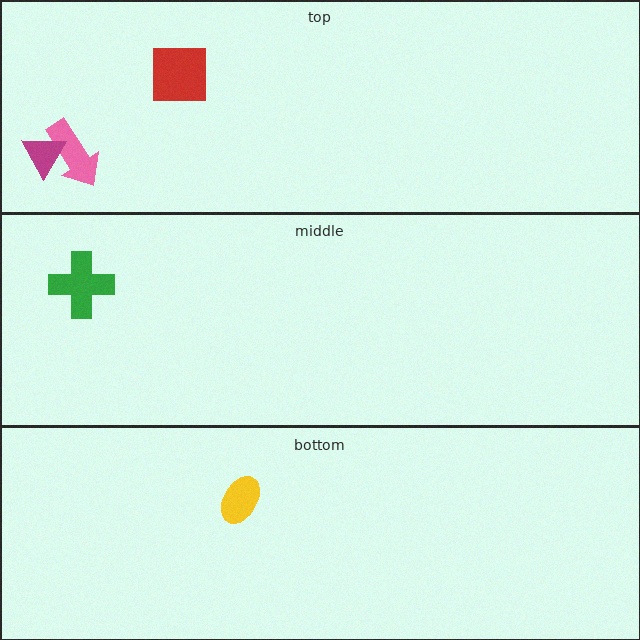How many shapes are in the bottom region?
1.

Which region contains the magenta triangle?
The top region.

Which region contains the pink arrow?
The top region.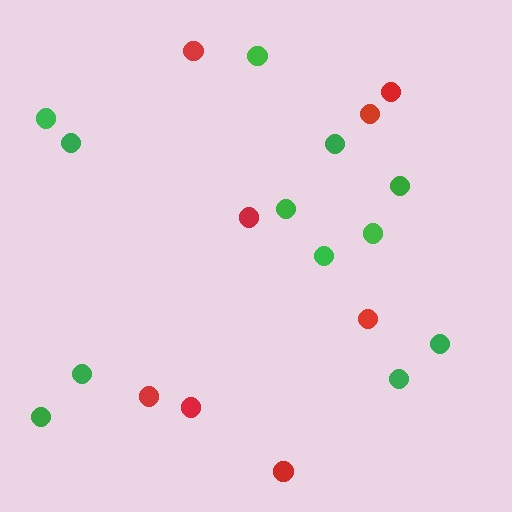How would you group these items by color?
There are 2 groups: one group of green circles (12) and one group of red circles (8).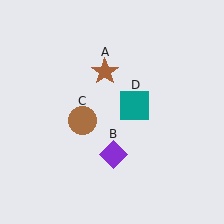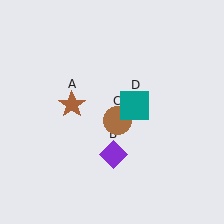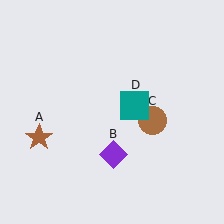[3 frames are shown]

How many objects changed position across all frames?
2 objects changed position: brown star (object A), brown circle (object C).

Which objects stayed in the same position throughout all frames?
Purple diamond (object B) and teal square (object D) remained stationary.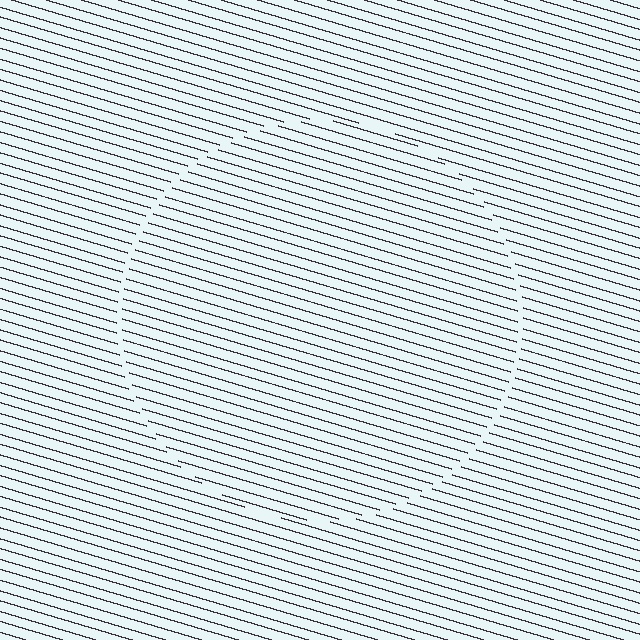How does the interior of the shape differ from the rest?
The interior of the shape contains the same grating, shifted by half a period — the contour is defined by the phase discontinuity where line-ends from the inner and outer gratings abut.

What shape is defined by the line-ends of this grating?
An illusory circle. The interior of the shape contains the same grating, shifted by half a period — the contour is defined by the phase discontinuity where line-ends from the inner and outer gratings abut.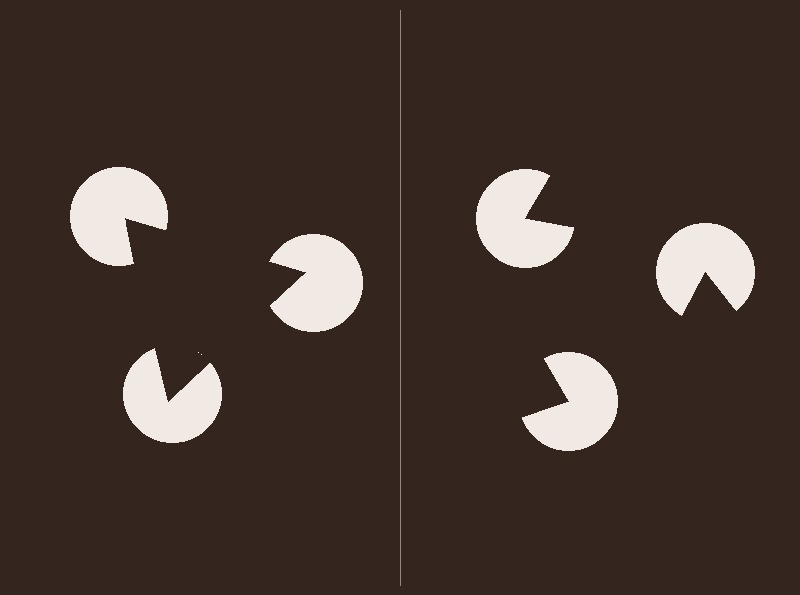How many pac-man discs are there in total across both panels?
6 — 3 on each side.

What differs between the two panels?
The pac-man discs are positioned identically on both sides; only the wedge orientations differ. On the left they align to a triangle; on the right they are misaligned.